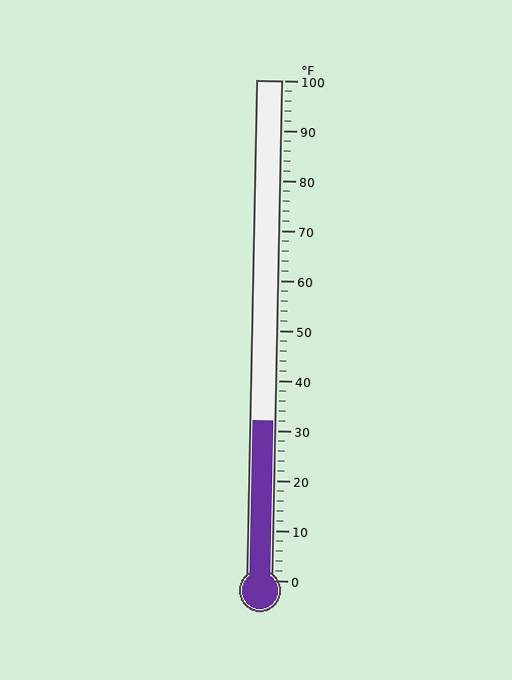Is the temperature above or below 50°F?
The temperature is below 50°F.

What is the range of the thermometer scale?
The thermometer scale ranges from 0°F to 100°F.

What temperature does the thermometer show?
The thermometer shows approximately 32°F.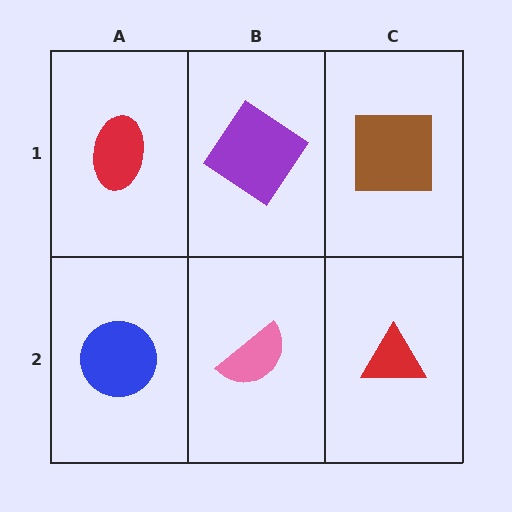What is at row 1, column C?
A brown square.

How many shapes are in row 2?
3 shapes.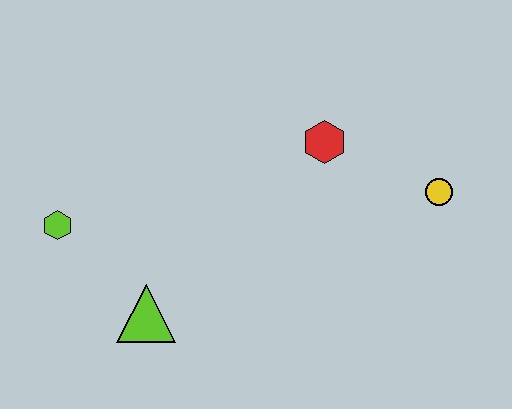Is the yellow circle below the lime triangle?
No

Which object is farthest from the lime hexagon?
The yellow circle is farthest from the lime hexagon.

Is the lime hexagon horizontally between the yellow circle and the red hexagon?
No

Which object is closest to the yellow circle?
The red hexagon is closest to the yellow circle.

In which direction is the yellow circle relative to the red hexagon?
The yellow circle is to the right of the red hexagon.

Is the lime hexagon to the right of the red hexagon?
No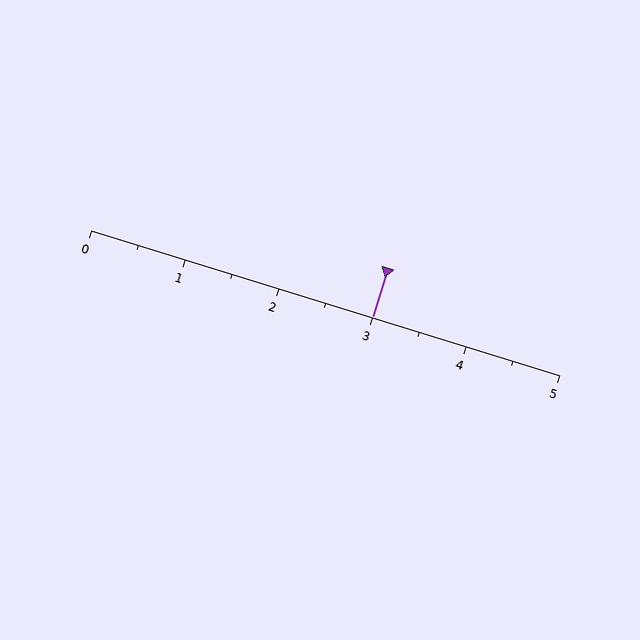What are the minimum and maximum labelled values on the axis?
The axis runs from 0 to 5.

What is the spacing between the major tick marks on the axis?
The major ticks are spaced 1 apart.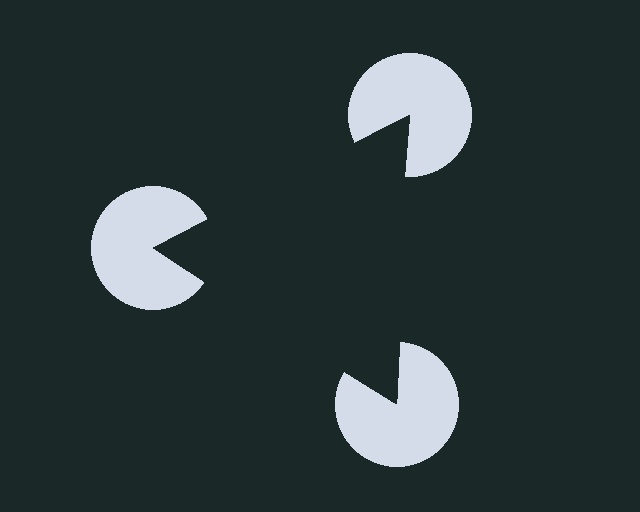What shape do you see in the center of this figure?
An illusory triangle — its edges are inferred from the aligned wedge cuts in the pac-man discs, not physically drawn.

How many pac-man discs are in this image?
There are 3 — one at each vertex of the illusory triangle.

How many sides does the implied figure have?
3 sides.